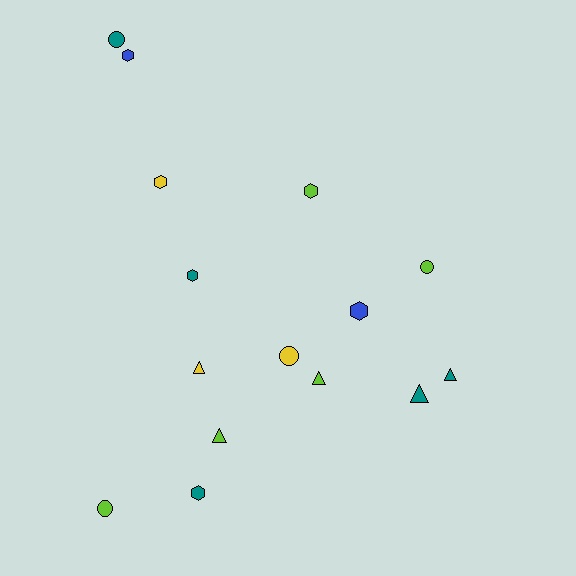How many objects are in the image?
There are 15 objects.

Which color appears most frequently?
Lime, with 5 objects.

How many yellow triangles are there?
There is 1 yellow triangle.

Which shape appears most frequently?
Hexagon, with 6 objects.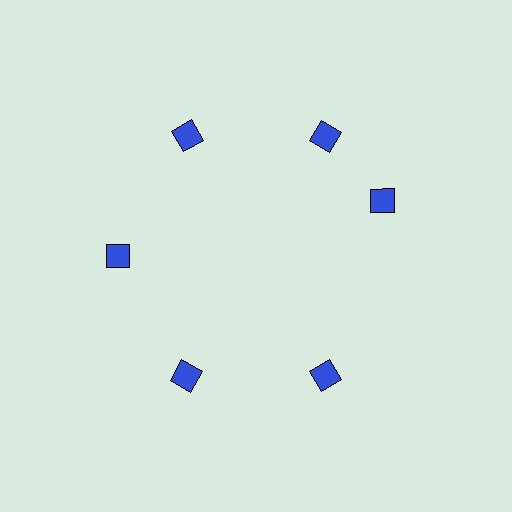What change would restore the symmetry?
The symmetry would be restored by rotating it back into even spacing with its neighbors so that all 6 diamonds sit at equal angles and equal distance from the center.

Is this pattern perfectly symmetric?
No. The 6 blue diamonds are arranged in a ring, but one element near the 3 o'clock position is rotated out of alignment along the ring, breaking the 6-fold rotational symmetry.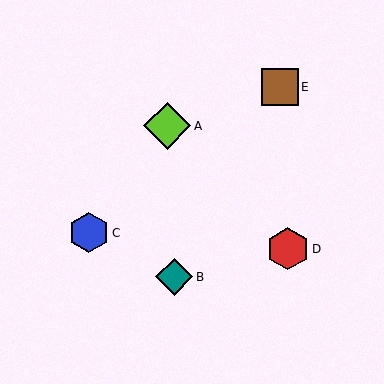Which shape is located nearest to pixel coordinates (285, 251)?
The red hexagon (labeled D) at (288, 249) is nearest to that location.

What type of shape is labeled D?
Shape D is a red hexagon.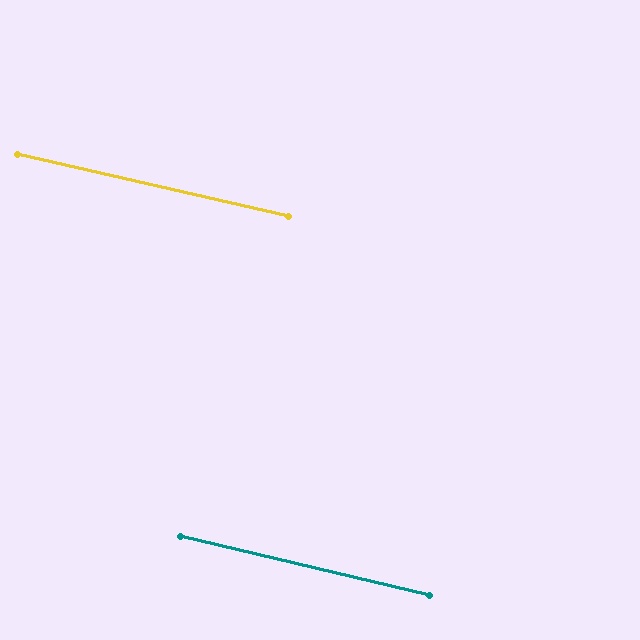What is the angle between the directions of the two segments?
Approximately 1 degree.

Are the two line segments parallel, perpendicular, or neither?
Parallel — their directions differ by only 0.5°.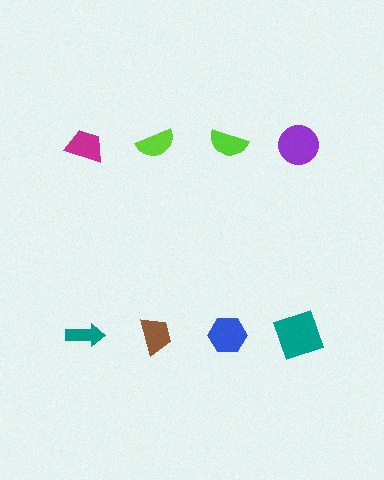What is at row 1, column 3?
A lime semicircle.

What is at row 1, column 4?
A purple circle.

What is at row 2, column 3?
A blue hexagon.